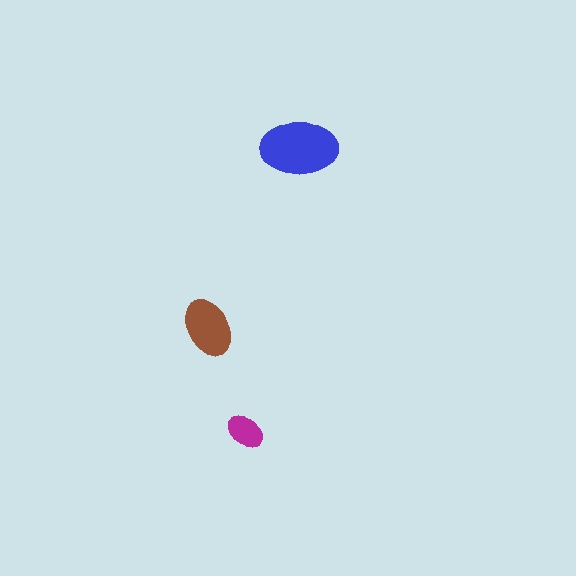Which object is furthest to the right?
The blue ellipse is rightmost.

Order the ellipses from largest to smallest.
the blue one, the brown one, the magenta one.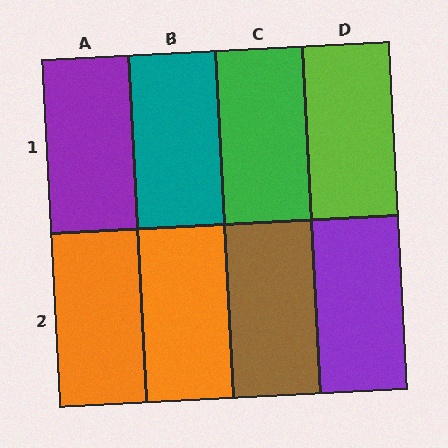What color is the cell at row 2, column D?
Purple.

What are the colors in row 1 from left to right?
Purple, teal, green, lime.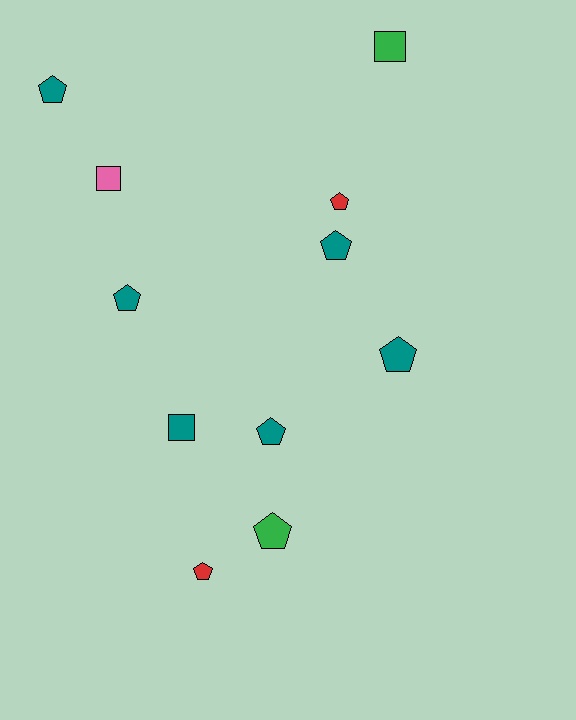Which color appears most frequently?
Teal, with 6 objects.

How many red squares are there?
There are no red squares.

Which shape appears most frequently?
Pentagon, with 8 objects.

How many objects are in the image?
There are 11 objects.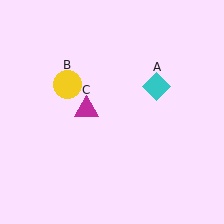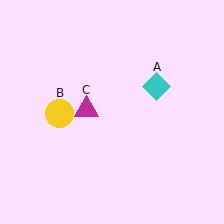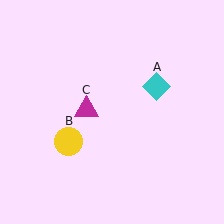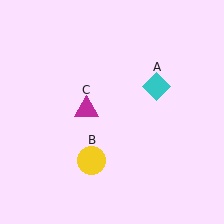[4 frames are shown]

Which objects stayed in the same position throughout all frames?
Cyan diamond (object A) and magenta triangle (object C) remained stationary.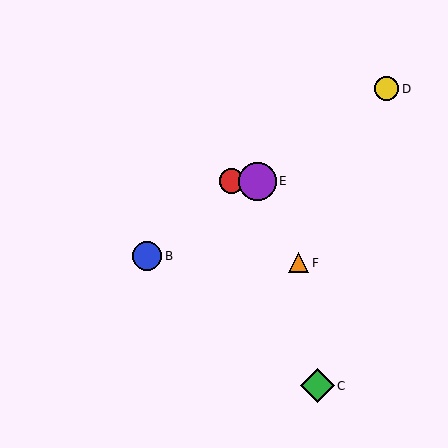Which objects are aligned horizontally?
Objects A, E are aligned horizontally.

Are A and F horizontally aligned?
No, A is at y≈181 and F is at y≈263.